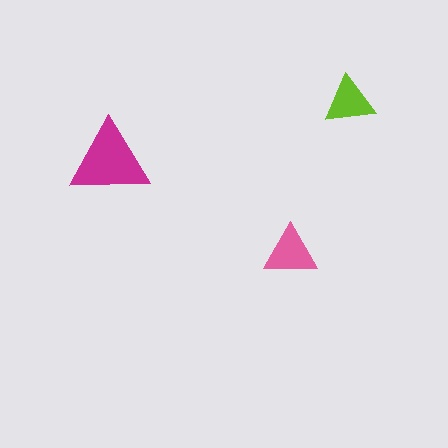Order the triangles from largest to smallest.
the magenta one, the pink one, the lime one.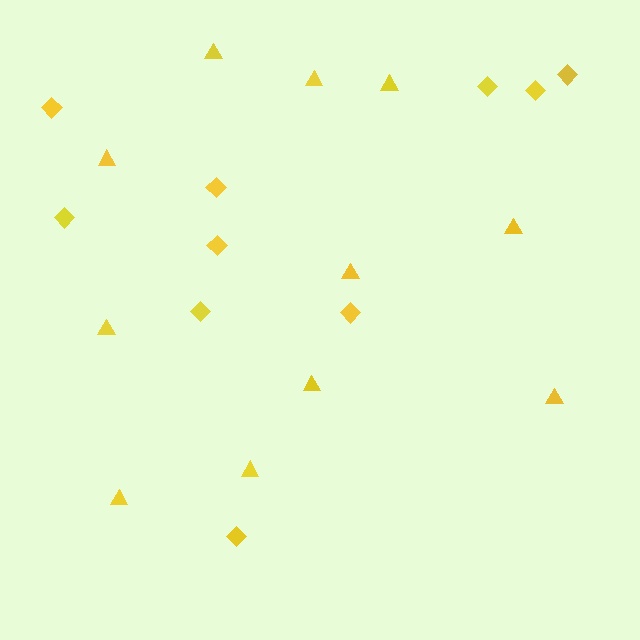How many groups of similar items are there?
There are 2 groups: one group of triangles (11) and one group of diamonds (10).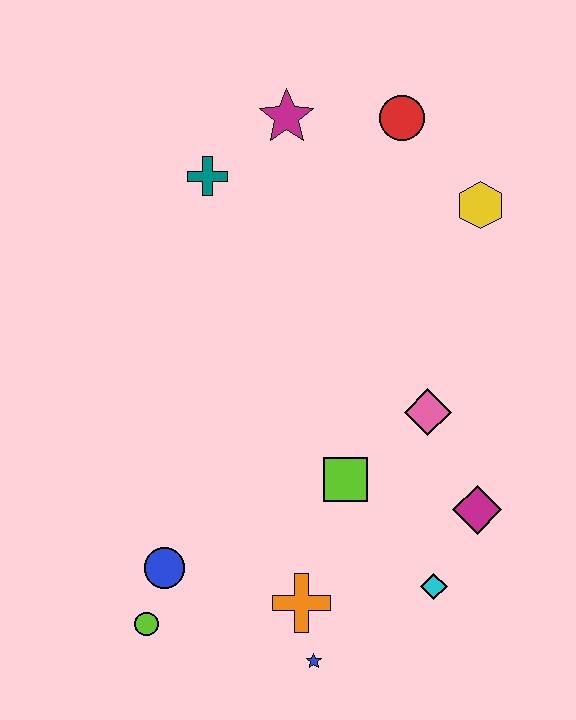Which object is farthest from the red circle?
The lime circle is farthest from the red circle.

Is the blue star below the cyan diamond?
Yes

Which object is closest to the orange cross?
The blue star is closest to the orange cross.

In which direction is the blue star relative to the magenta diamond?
The blue star is to the left of the magenta diamond.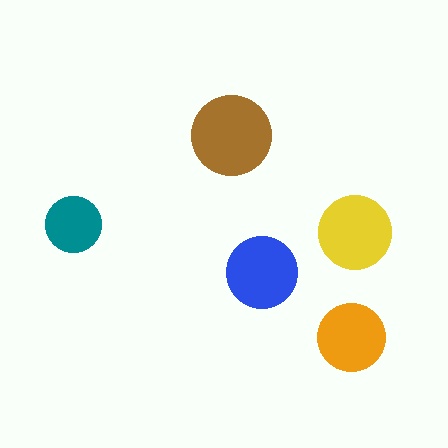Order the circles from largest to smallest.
the brown one, the yellow one, the blue one, the orange one, the teal one.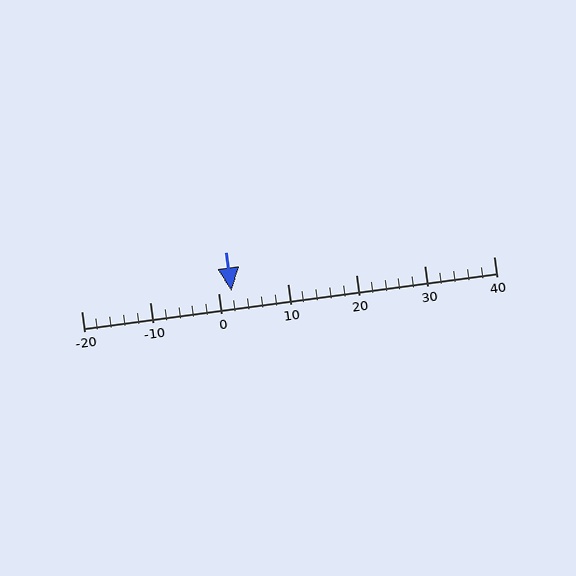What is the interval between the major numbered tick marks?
The major tick marks are spaced 10 units apart.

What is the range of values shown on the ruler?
The ruler shows values from -20 to 40.